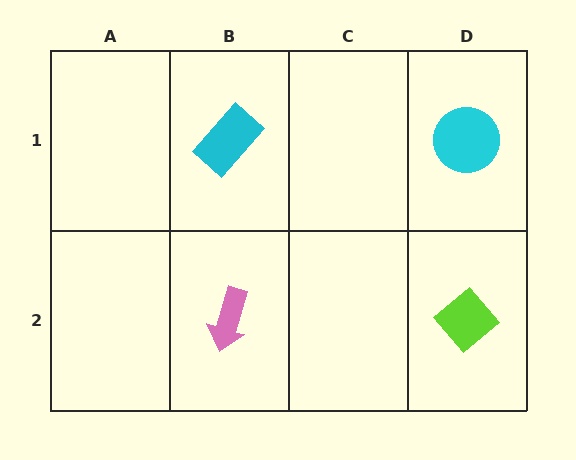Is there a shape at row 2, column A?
No, that cell is empty.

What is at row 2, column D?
A lime diamond.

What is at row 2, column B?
A pink arrow.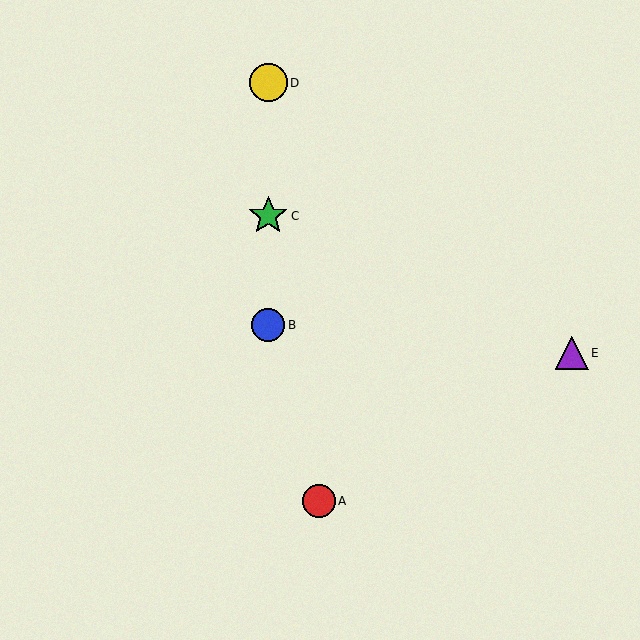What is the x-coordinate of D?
Object D is at x≈268.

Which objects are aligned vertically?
Objects B, C, D are aligned vertically.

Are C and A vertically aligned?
No, C is at x≈268 and A is at x≈319.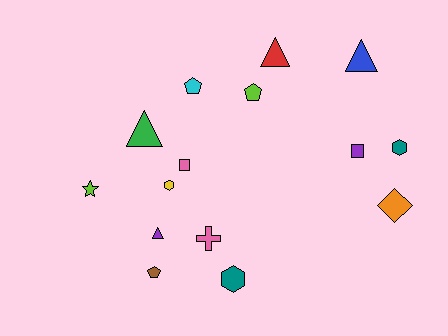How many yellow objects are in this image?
There is 1 yellow object.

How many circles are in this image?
There are no circles.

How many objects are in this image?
There are 15 objects.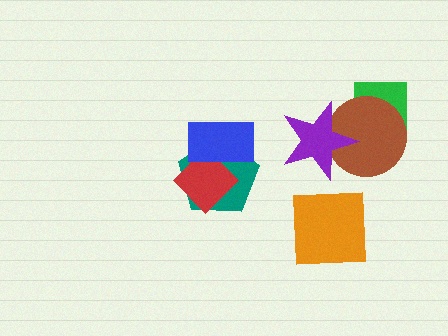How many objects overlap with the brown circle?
2 objects overlap with the brown circle.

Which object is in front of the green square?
The brown circle is in front of the green square.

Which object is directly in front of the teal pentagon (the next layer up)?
The red diamond is directly in front of the teal pentagon.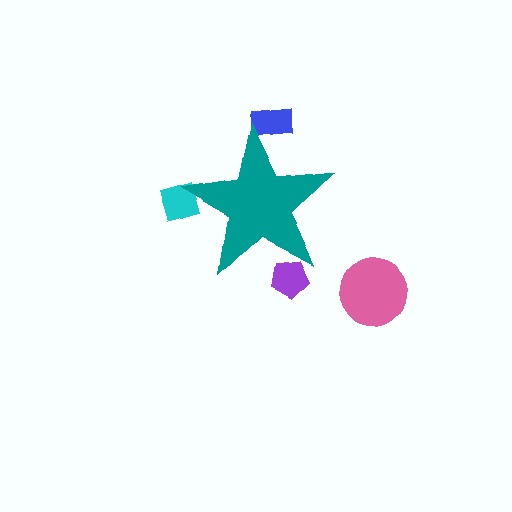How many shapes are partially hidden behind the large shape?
3 shapes are partially hidden.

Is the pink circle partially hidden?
No, the pink circle is fully visible.